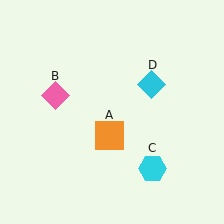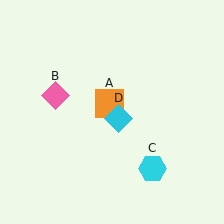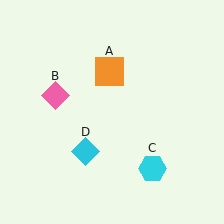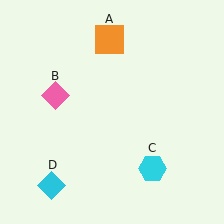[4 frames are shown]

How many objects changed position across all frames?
2 objects changed position: orange square (object A), cyan diamond (object D).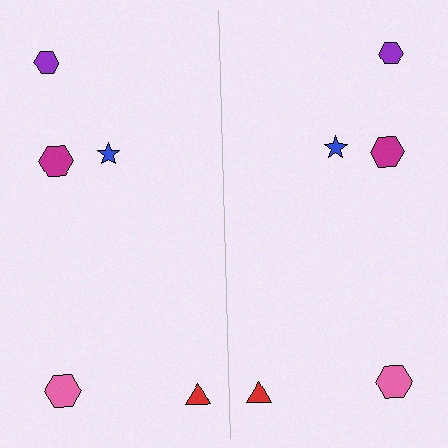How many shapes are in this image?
There are 10 shapes in this image.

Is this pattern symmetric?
Yes, this pattern has bilateral (reflection) symmetry.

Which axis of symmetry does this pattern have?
The pattern has a vertical axis of symmetry running through the center of the image.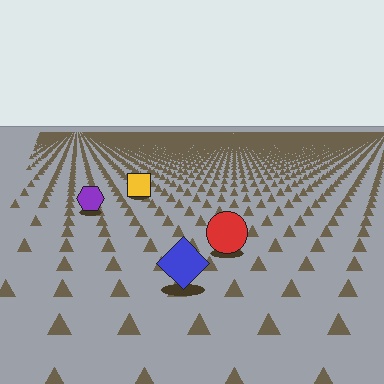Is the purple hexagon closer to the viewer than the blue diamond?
No. The blue diamond is closer — you can tell from the texture gradient: the ground texture is coarser near it.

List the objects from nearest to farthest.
From nearest to farthest: the blue diamond, the red circle, the purple hexagon, the yellow square.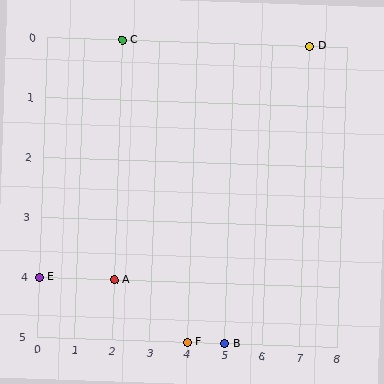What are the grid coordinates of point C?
Point C is at grid coordinates (2, 0).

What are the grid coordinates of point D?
Point D is at grid coordinates (7, 0).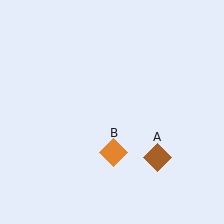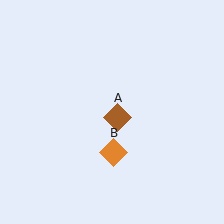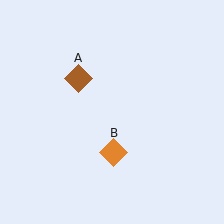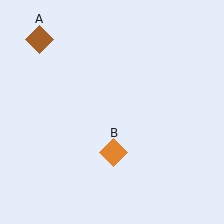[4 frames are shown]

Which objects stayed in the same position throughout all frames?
Orange diamond (object B) remained stationary.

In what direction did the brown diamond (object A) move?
The brown diamond (object A) moved up and to the left.